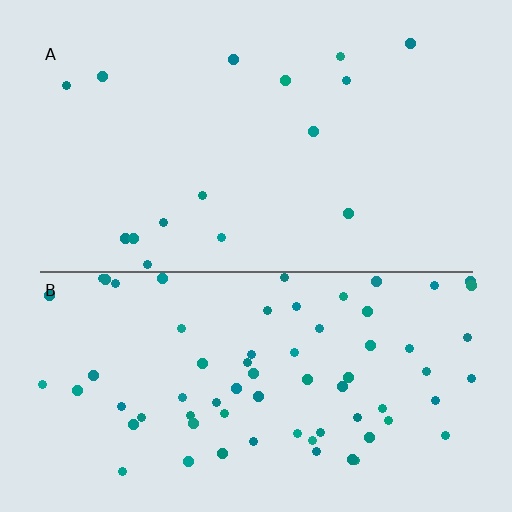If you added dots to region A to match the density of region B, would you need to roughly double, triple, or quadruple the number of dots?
Approximately quadruple.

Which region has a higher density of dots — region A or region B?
B (the bottom).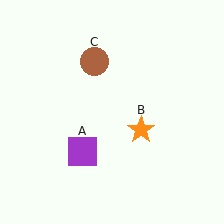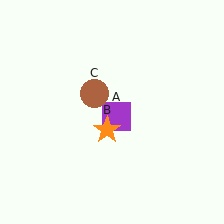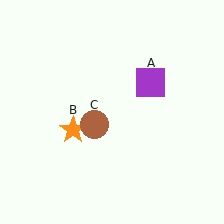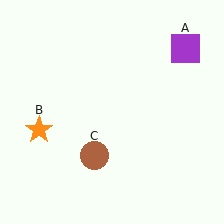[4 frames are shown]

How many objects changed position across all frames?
3 objects changed position: purple square (object A), orange star (object B), brown circle (object C).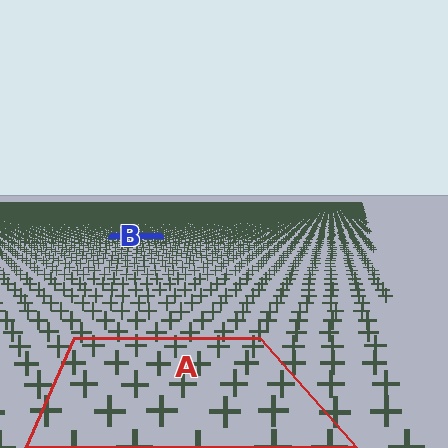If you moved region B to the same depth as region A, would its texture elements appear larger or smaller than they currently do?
They would appear larger. At a closer depth, the same texture elements are projected at a bigger on-screen size.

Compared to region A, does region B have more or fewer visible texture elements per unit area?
Region B has more texture elements per unit area — they are packed more densely because it is farther away.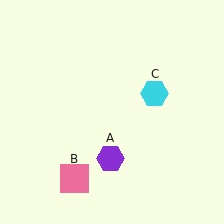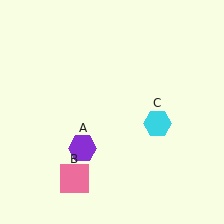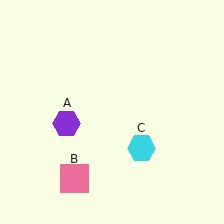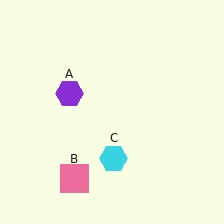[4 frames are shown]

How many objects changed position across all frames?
2 objects changed position: purple hexagon (object A), cyan hexagon (object C).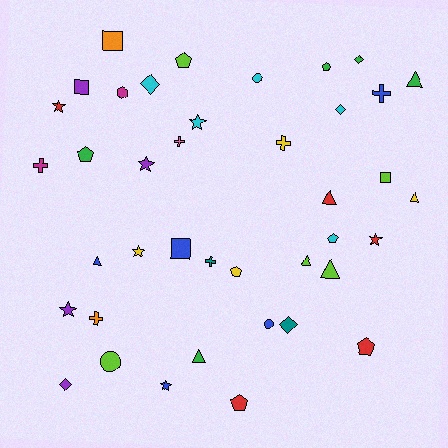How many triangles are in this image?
There are 7 triangles.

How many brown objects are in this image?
There are no brown objects.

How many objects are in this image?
There are 40 objects.